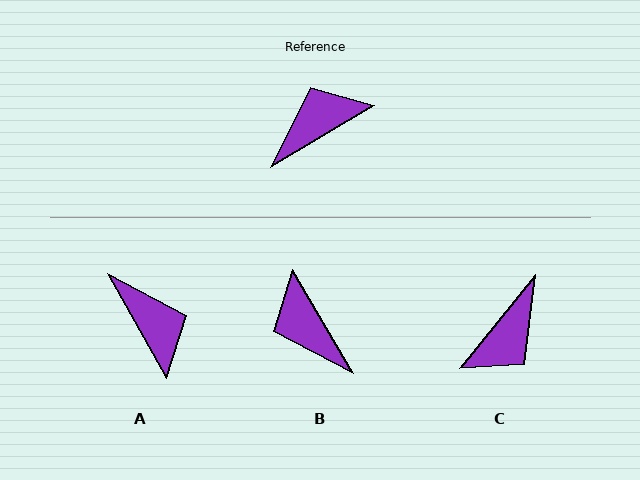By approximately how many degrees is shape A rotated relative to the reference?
Approximately 91 degrees clockwise.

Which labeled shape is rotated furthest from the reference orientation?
C, about 160 degrees away.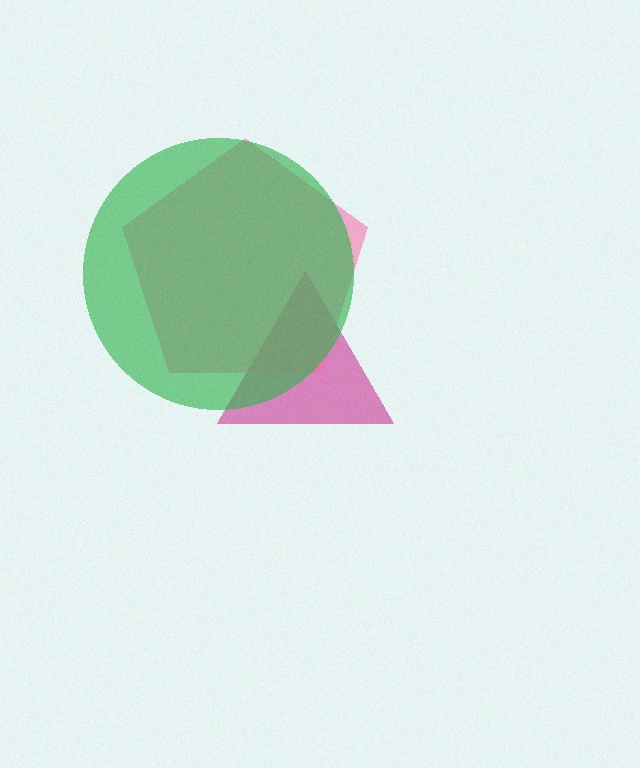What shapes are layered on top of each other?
The layered shapes are: a magenta triangle, a pink pentagon, a green circle.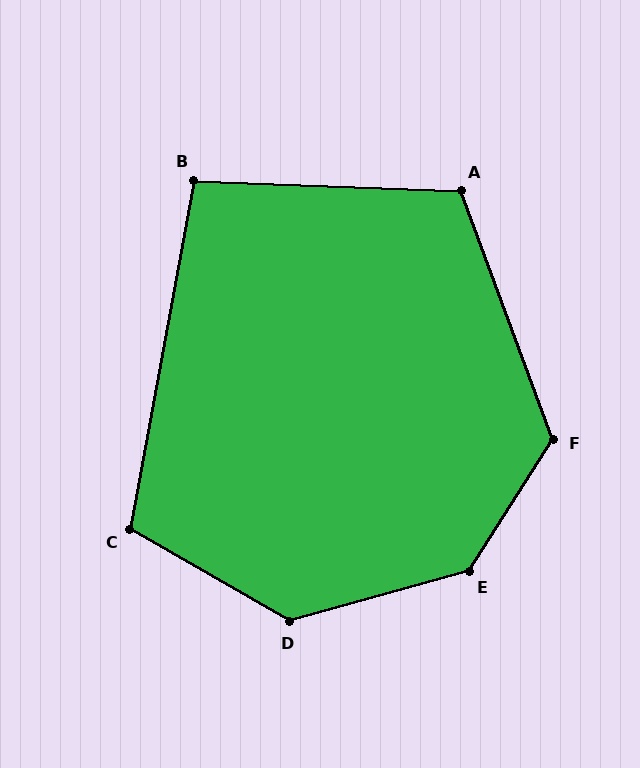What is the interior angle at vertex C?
Approximately 110 degrees (obtuse).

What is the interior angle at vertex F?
Approximately 127 degrees (obtuse).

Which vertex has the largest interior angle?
E, at approximately 138 degrees.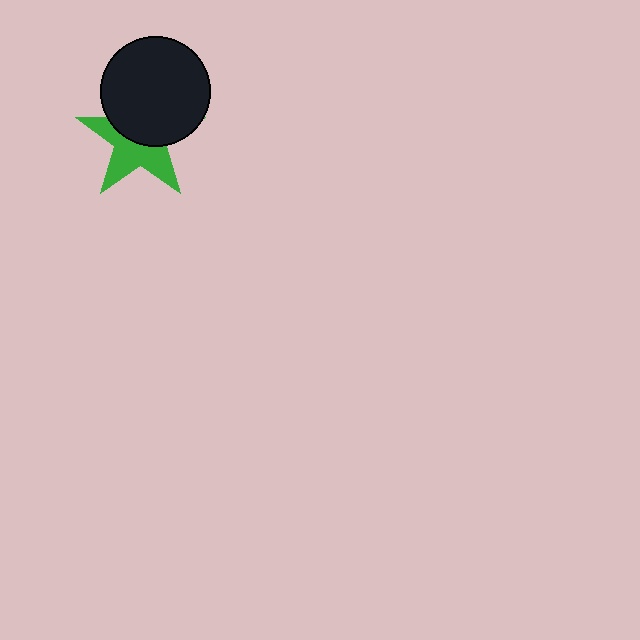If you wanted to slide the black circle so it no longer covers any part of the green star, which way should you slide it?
Slide it up — that is the most direct way to separate the two shapes.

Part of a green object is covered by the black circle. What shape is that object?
It is a star.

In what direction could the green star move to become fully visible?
The green star could move down. That would shift it out from behind the black circle entirely.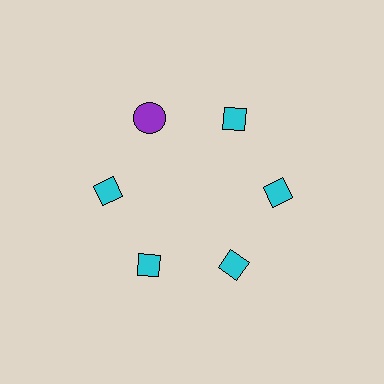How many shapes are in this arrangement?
There are 6 shapes arranged in a ring pattern.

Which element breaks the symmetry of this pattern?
The purple circle at roughly the 11 o'clock position breaks the symmetry. All other shapes are cyan diamonds.